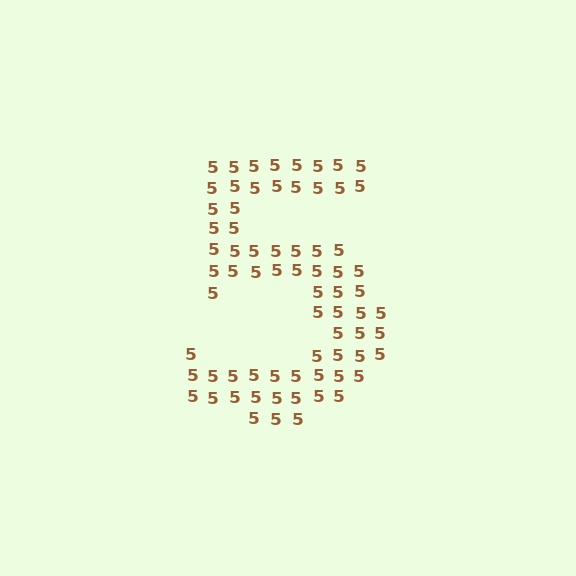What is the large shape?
The large shape is the digit 5.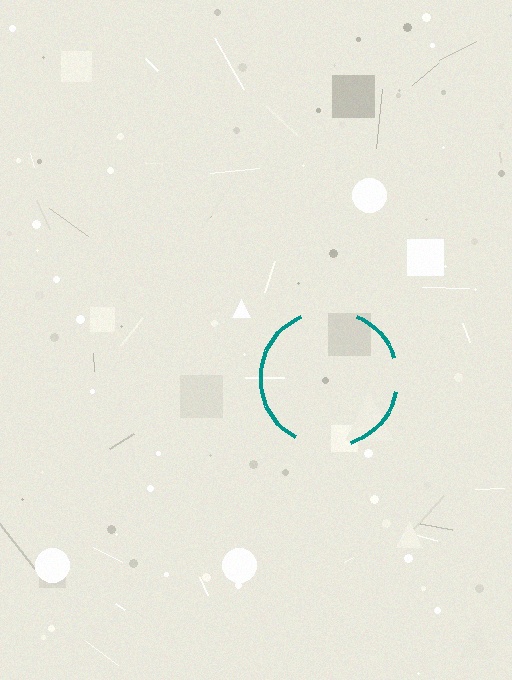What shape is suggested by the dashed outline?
The dashed outline suggests a circle.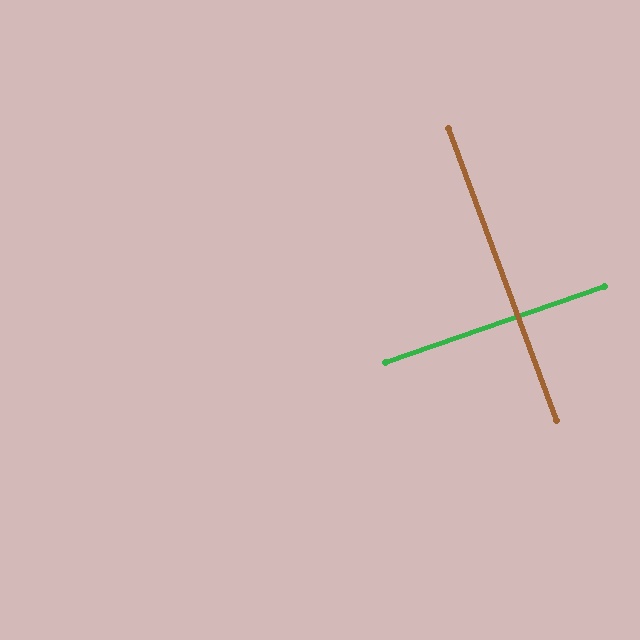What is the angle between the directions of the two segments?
Approximately 89 degrees.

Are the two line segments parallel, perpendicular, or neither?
Perpendicular — they meet at approximately 89°.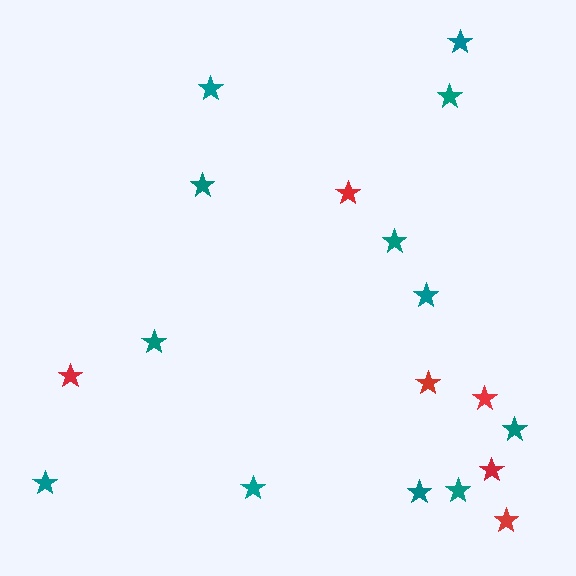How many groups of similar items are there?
There are 2 groups: one group of teal stars (12) and one group of red stars (6).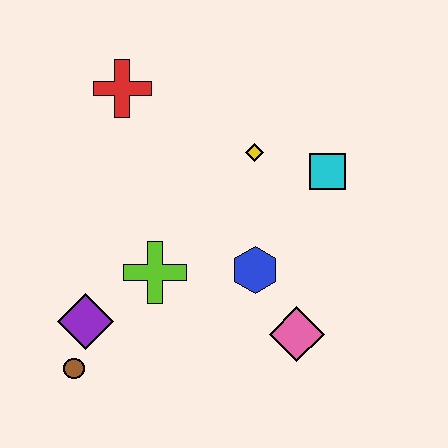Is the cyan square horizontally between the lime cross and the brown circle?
No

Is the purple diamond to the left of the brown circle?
No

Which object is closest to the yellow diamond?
The cyan square is closest to the yellow diamond.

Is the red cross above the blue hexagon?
Yes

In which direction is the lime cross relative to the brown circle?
The lime cross is above the brown circle.